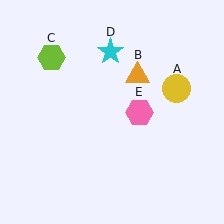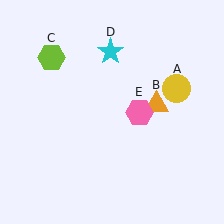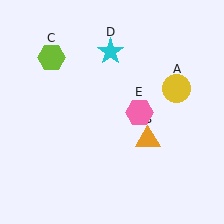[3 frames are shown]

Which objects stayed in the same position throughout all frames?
Yellow circle (object A) and lime hexagon (object C) and cyan star (object D) and pink hexagon (object E) remained stationary.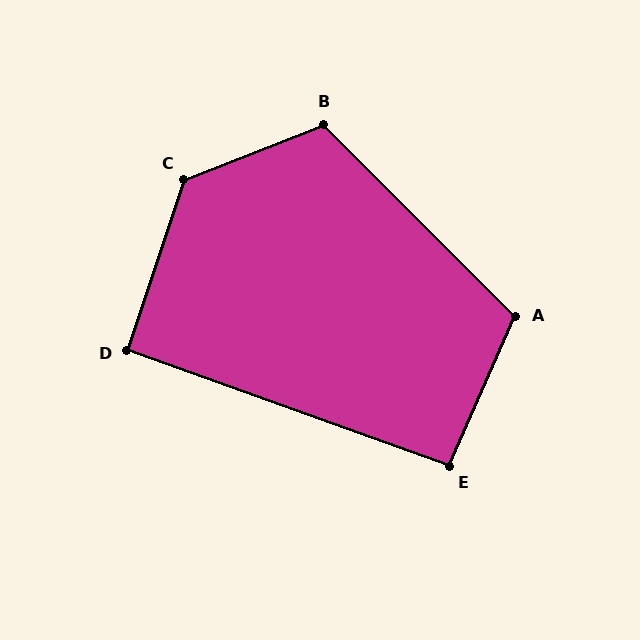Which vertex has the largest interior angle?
C, at approximately 130 degrees.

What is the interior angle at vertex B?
Approximately 113 degrees (obtuse).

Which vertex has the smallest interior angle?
D, at approximately 91 degrees.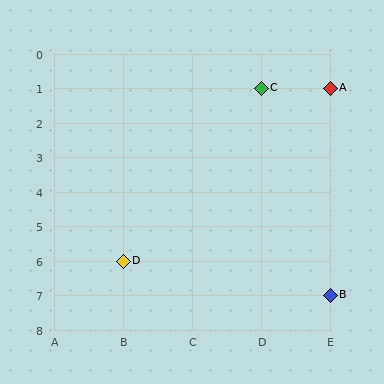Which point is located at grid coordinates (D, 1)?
Point C is at (D, 1).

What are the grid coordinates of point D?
Point D is at grid coordinates (B, 6).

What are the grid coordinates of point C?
Point C is at grid coordinates (D, 1).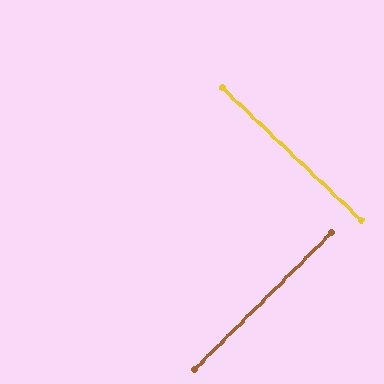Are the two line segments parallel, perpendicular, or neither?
Perpendicular — they meet at approximately 89°.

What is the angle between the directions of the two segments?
Approximately 89 degrees.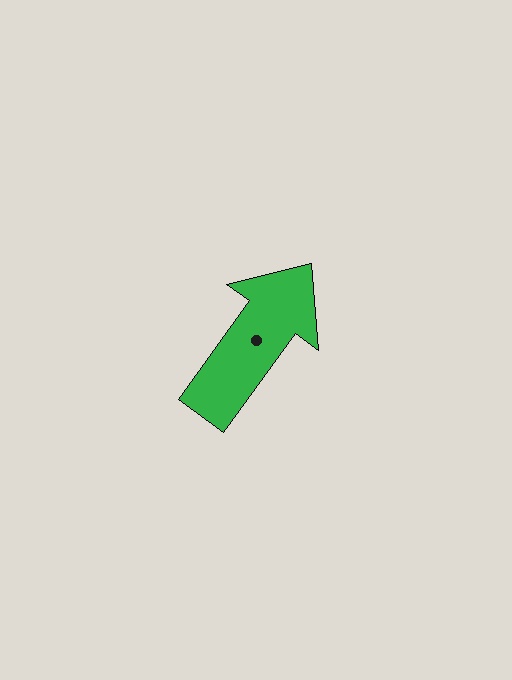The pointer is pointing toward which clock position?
Roughly 1 o'clock.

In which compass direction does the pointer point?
Northeast.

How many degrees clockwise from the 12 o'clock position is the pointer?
Approximately 36 degrees.